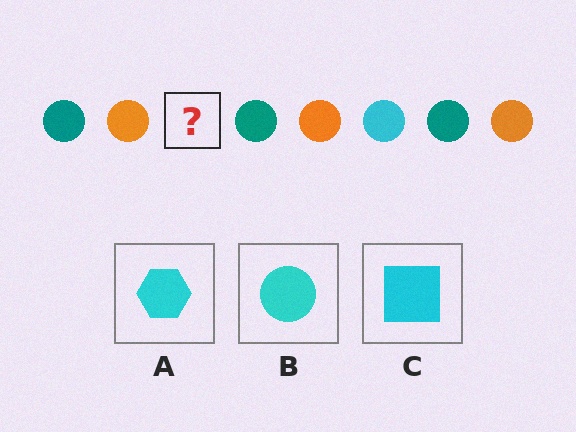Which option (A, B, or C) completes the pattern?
B.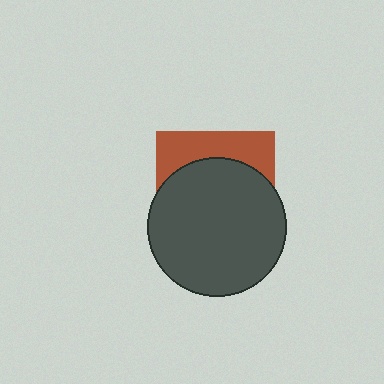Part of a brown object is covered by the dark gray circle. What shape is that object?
It is a square.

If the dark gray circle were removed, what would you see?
You would see the complete brown square.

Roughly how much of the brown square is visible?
A small part of it is visible (roughly 30%).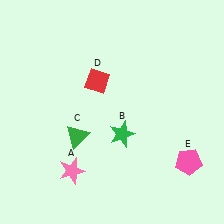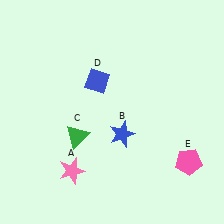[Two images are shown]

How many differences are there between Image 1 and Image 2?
There are 2 differences between the two images.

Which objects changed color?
B changed from green to blue. D changed from red to blue.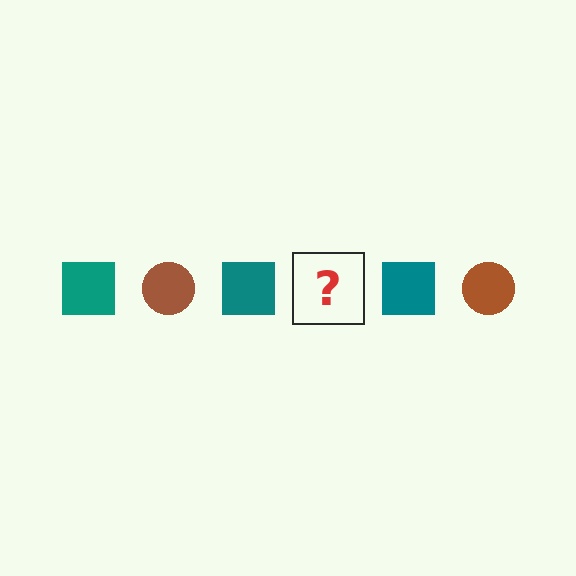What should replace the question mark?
The question mark should be replaced with a brown circle.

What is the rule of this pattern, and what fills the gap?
The rule is that the pattern alternates between teal square and brown circle. The gap should be filled with a brown circle.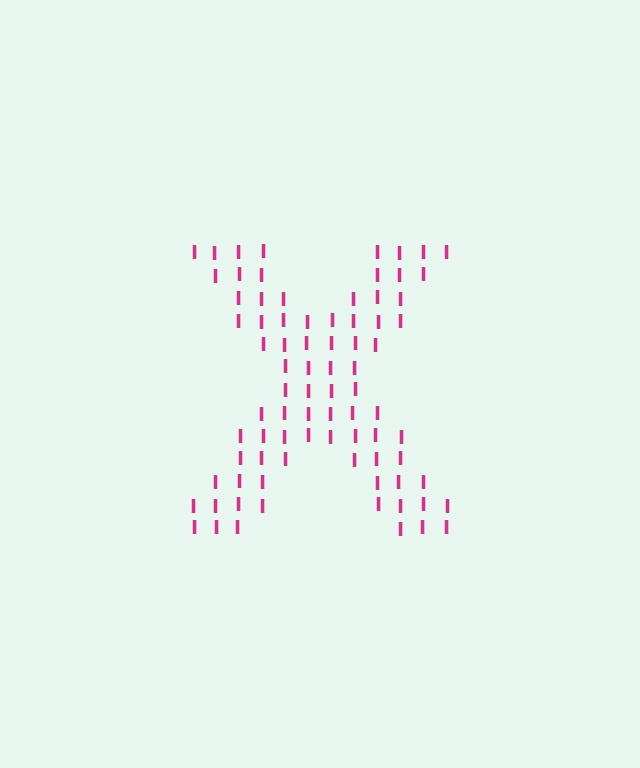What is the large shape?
The large shape is the letter X.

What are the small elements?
The small elements are letter I's.